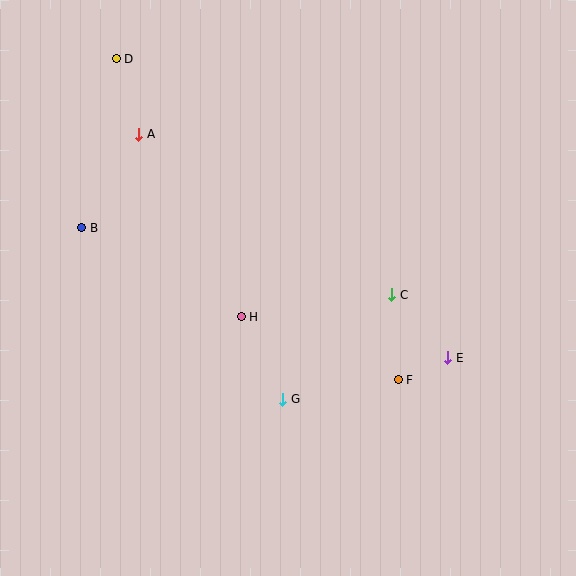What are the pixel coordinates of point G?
Point G is at (283, 399).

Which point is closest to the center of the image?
Point H at (241, 317) is closest to the center.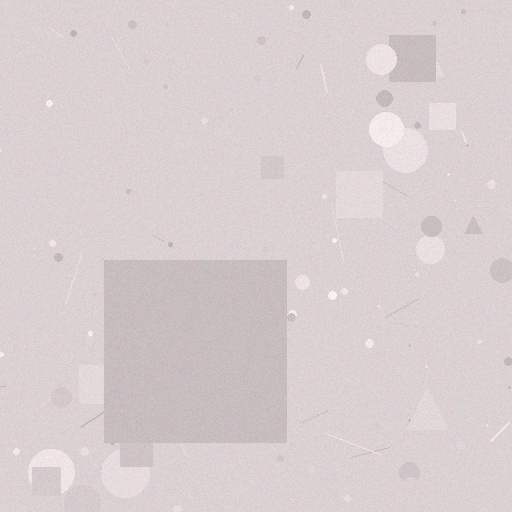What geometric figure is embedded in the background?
A square is embedded in the background.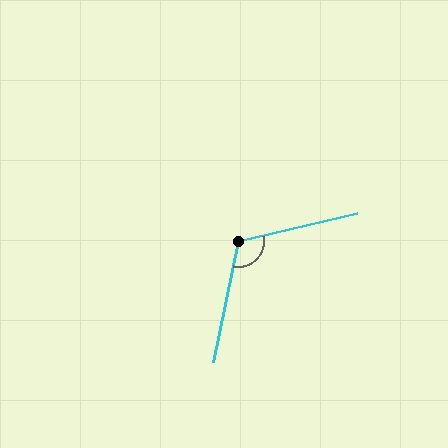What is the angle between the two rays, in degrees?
Approximately 115 degrees.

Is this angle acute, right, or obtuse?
It is obtuse.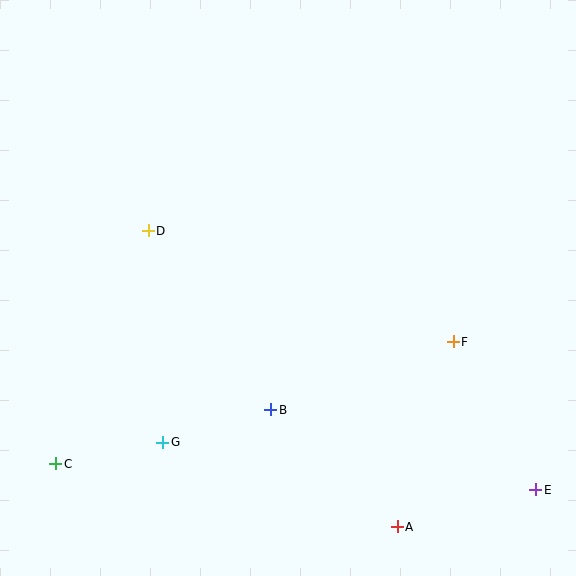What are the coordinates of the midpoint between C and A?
The midpoint between C and A is at (227, 495).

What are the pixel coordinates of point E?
Point E is at (536, 490).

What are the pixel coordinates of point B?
Point B is at (271, 410).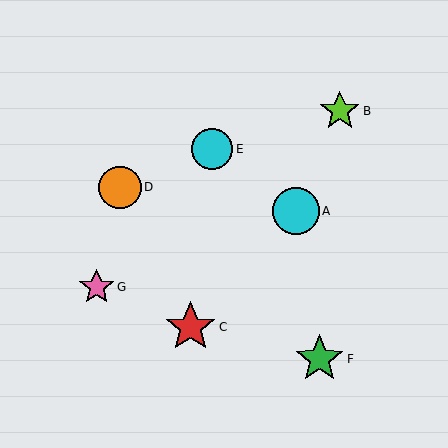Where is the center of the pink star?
The center of the pink star is at (97, 287).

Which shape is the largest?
The red star (labeled C) is the largest.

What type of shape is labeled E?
Shape E is a cyan circle.